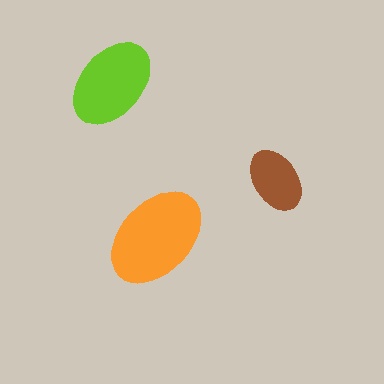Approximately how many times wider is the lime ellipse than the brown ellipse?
About 1.5 times wider.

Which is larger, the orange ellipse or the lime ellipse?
The orange one.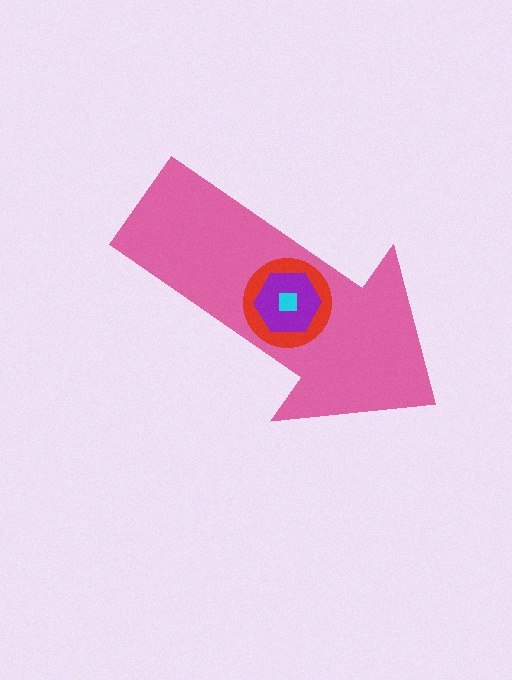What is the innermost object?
The cyan square.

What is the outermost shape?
The pink arrow.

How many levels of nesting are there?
4.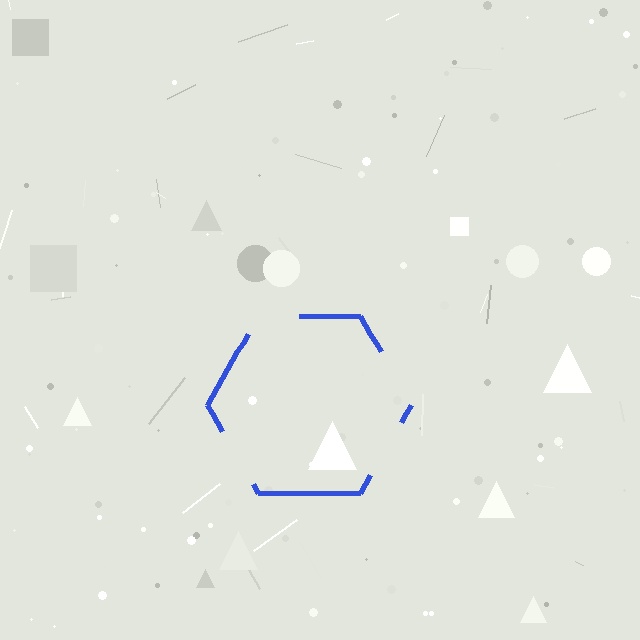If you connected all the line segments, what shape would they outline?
They would outline a hexagon.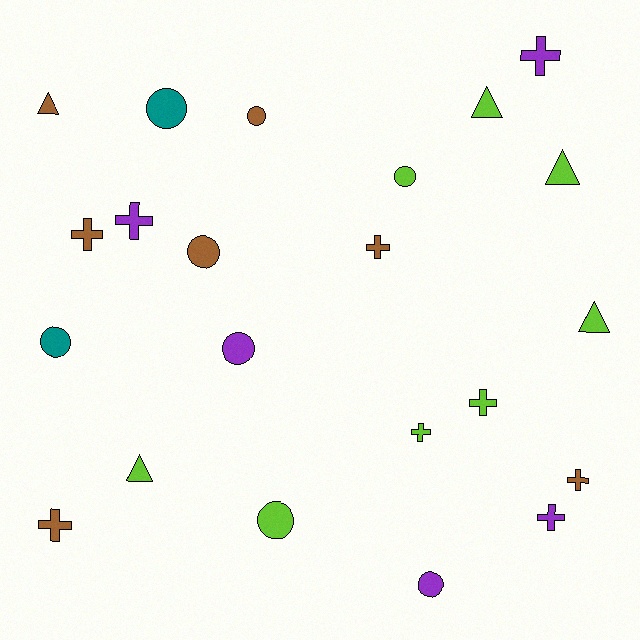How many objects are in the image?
There are 22 objects.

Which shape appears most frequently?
Cross, with 9 objects.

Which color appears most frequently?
Lime, with 8 objects.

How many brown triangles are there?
There is 1 brown triangle.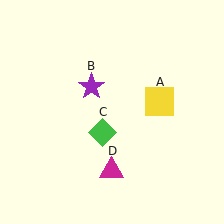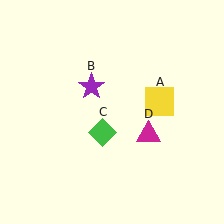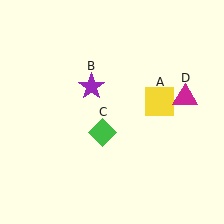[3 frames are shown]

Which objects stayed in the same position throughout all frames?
Yellow square (object A) and purple star (object B) and green diamond (object C) remained stationary.